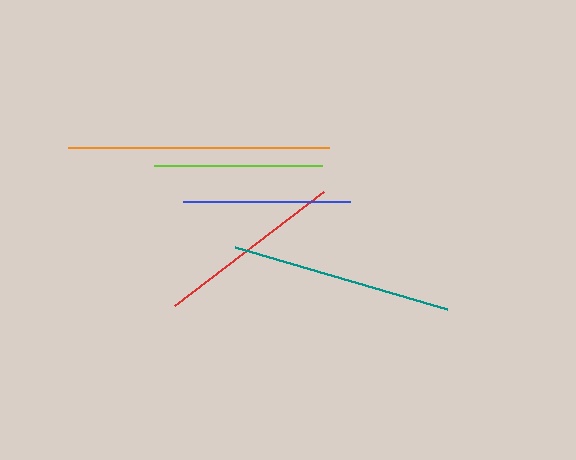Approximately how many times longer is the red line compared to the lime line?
The red line is approximately 1.1 times the length of the lime line.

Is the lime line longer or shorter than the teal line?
The teal line is longer than the lime line.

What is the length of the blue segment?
The blue segment is approximately 166 pixels long.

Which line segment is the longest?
The orange line is the longest at approximately 261 pixels.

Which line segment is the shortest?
The blue line is the shortest at approximately 166 pixels.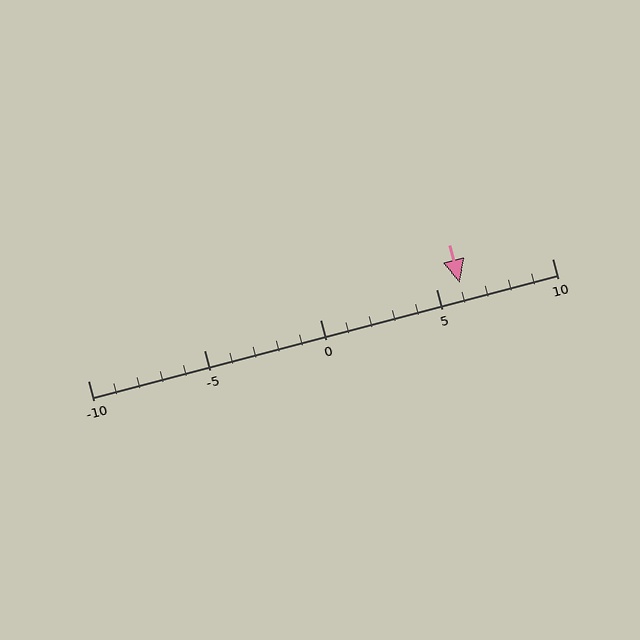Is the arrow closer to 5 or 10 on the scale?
The arrow is closer to 5.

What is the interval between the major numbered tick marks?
The major tick marks are spaced 5 units apart.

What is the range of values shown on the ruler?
The ruler shows values from -10 to 10.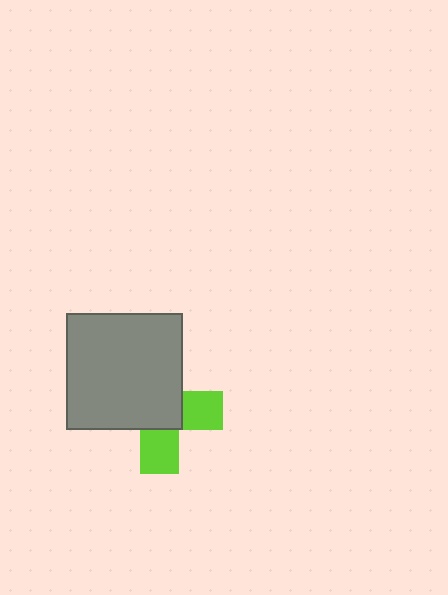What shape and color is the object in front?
The object in front is a gray square.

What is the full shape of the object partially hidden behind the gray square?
The partially hidden object is a lime cross.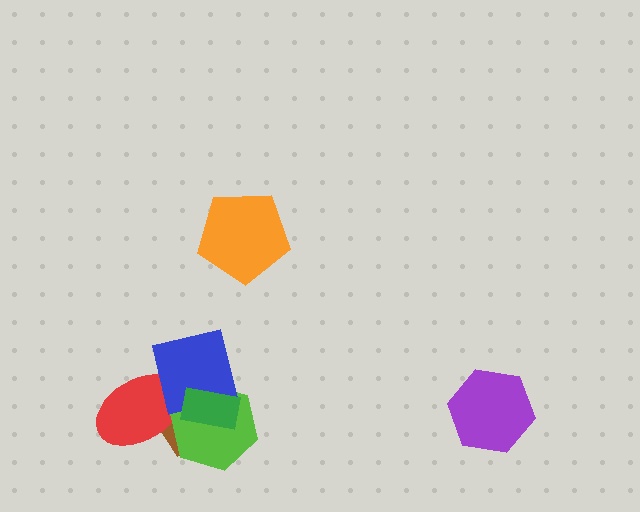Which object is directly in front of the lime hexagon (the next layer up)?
The blue square is directly in front of the lime hexagon.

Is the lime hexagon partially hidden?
Yes, it is partially covered by another shape.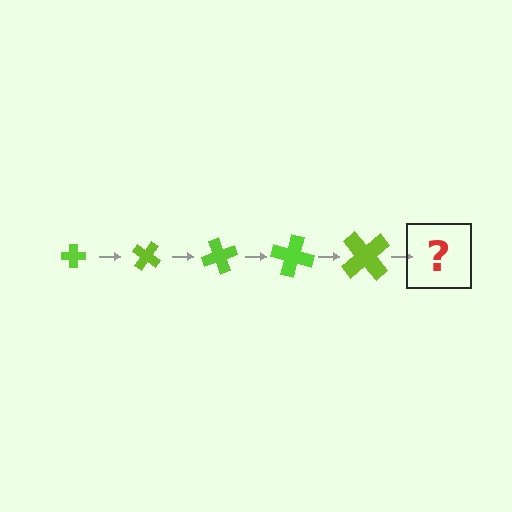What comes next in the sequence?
The next element should be a cross, larger than the previous one and rotated 175 degrees from the start.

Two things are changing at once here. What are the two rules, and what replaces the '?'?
The two rules are that the cross grows larger each step and it rotates 35 degrees each step. The '?' should be a cross, larger than the previous one and rotated 175 degrees from the start.